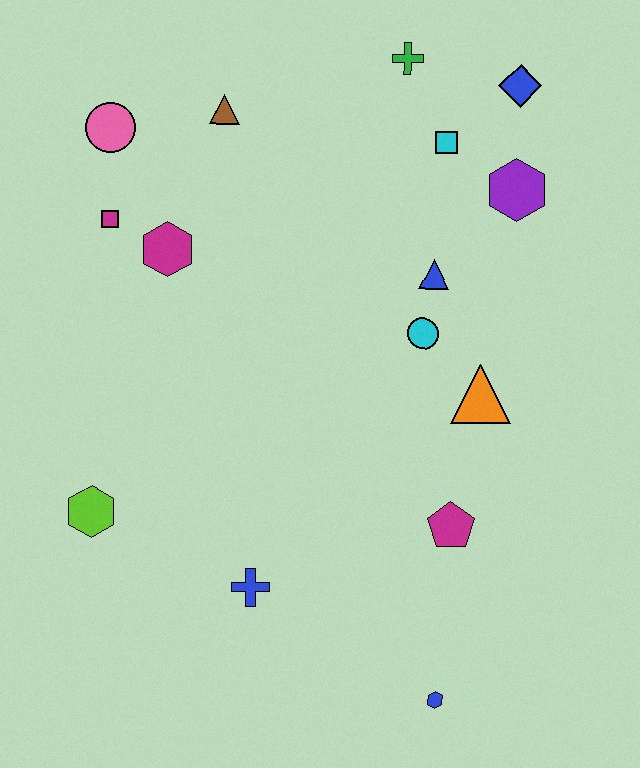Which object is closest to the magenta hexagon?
The magenta square is closest to the magenta hexagon.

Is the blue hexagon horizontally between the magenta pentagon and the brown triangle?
Yes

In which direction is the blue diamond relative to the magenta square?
The blue diamond is to the right of the magenta square.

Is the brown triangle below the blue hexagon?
No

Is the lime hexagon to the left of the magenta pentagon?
Yes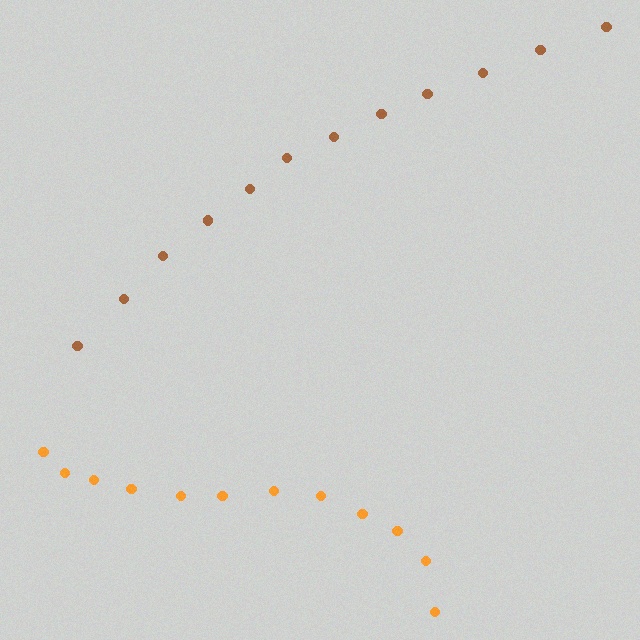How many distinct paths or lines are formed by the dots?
There are 2 distinct paths.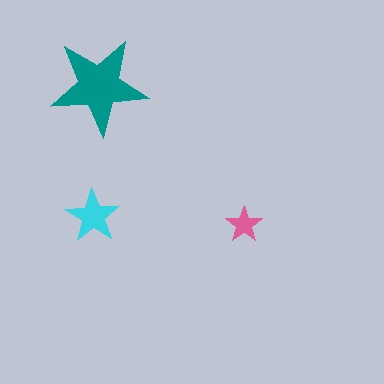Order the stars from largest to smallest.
the teal one, the cyan one, the pink one.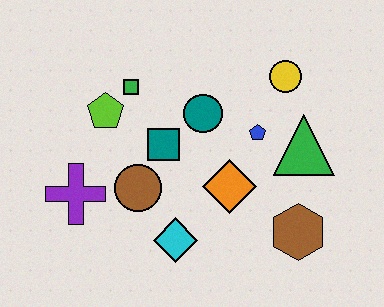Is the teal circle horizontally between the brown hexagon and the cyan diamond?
Yes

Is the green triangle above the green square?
No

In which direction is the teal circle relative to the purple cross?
The teal circle is to the right of the purple cross.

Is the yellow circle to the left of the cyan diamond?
No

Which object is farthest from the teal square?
The brown hexagon is farthest from the teal square.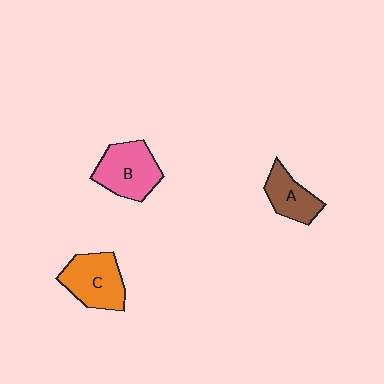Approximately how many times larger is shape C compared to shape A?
Approximately 1.4 times.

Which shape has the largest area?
Shape B (pink).